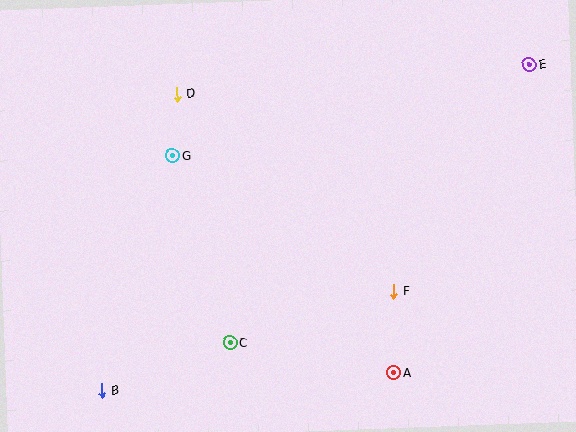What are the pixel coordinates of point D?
Point D is at (177, 94).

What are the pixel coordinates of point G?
Point G is at (172, 156).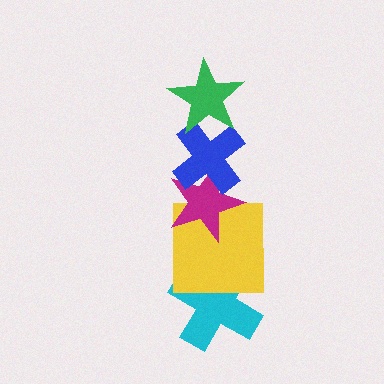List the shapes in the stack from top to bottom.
From top to bottom: the green star, the blue cross, the magenta star, the yellow square, the cyan cross.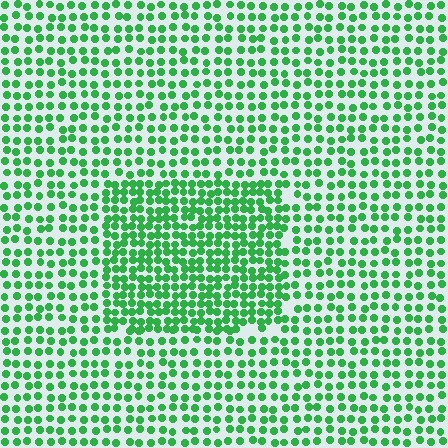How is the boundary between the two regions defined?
The boundary is defined by a change in element density (approximately 1.7x ratio). All elements are the same color, size, and shape.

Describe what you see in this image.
The image contains small green elements arranged at two different densities. A rectangle-shaped region is visible where the elements are more densely packed than the surrounding area.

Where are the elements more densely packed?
The elements are more densely packed inside the rectangle boundary.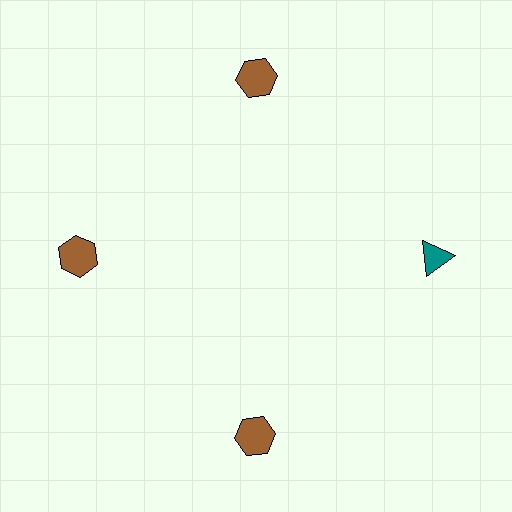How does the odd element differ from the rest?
It differs in both color (teal instead of brown) and shape (triangle instead of hexagon).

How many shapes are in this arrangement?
There are 4 shapes arranged in a ring pattern.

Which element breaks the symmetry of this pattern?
The teal triangle at roughly the 3 o'clock position breaks the symmetry. All other shapes are brown hexagons.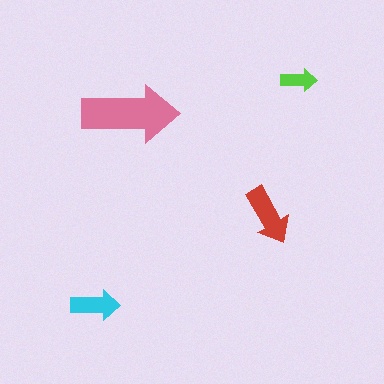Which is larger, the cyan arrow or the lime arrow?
The cyan one.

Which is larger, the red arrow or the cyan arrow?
The red one.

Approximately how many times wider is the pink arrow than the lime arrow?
About 2.5 times wider.